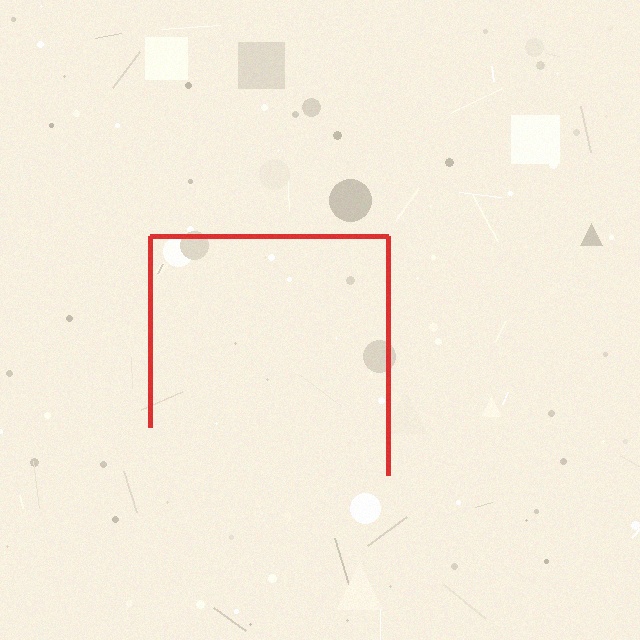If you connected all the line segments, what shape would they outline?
They would outline a square.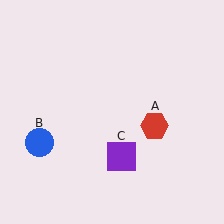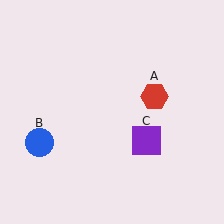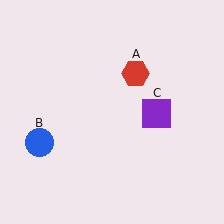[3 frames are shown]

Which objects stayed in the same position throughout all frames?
Blue circle (object B) remained stationary.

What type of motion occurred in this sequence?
The red hexagon (object A), purple square (object C) rotated counterclockwise around the center of the scene.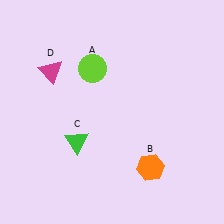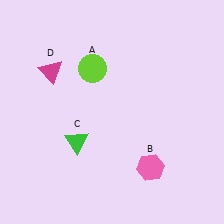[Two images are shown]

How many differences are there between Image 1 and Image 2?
There is 1 difference between the two images.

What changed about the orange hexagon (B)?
In Image 1, B is orange. In Image 2, it changed to pink.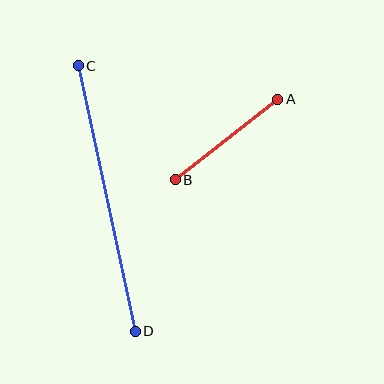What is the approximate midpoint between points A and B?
The midpoint is at approximately (227, 139) pixels.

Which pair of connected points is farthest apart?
Points C and D are farthest apart.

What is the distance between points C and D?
The distance is approximately 272 pixels.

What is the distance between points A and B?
The distance is approximately 130 pixels.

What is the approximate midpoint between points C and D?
The midpoint is at approximately (107, 199) pixels.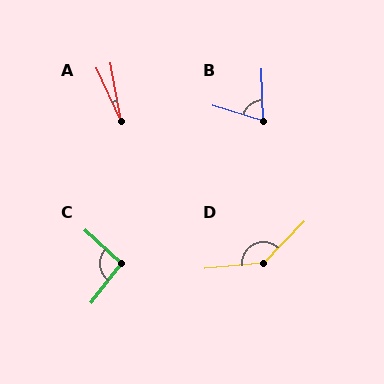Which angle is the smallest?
A, at approximately 15 degrees.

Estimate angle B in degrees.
Approximately 71 degrees.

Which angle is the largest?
D, at approximately 140 degrees.